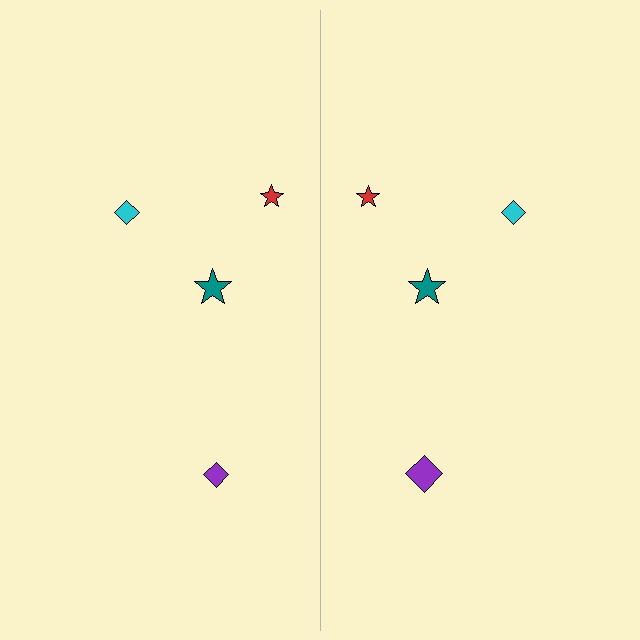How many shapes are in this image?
There are 8 shapes in this image.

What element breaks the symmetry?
The purple diamond on the right side has a different size than its mirror counterpart.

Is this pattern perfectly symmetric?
No, the pattern is not perfectly symmetric. The purple diamond on the right side has a different size than its mirror counterpart.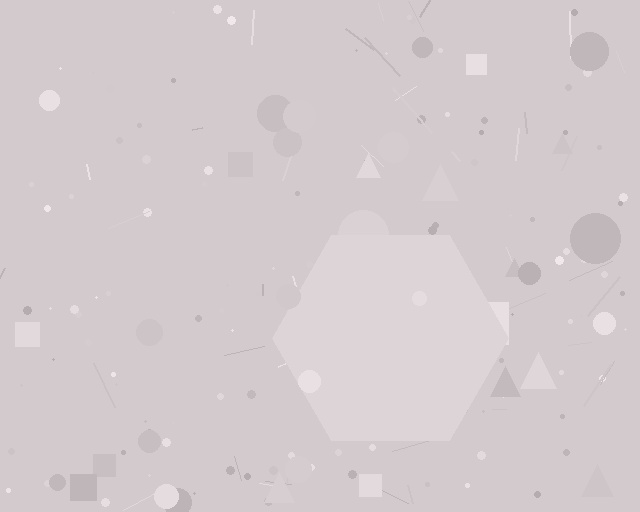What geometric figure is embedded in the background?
A hexagon is embedded in the background.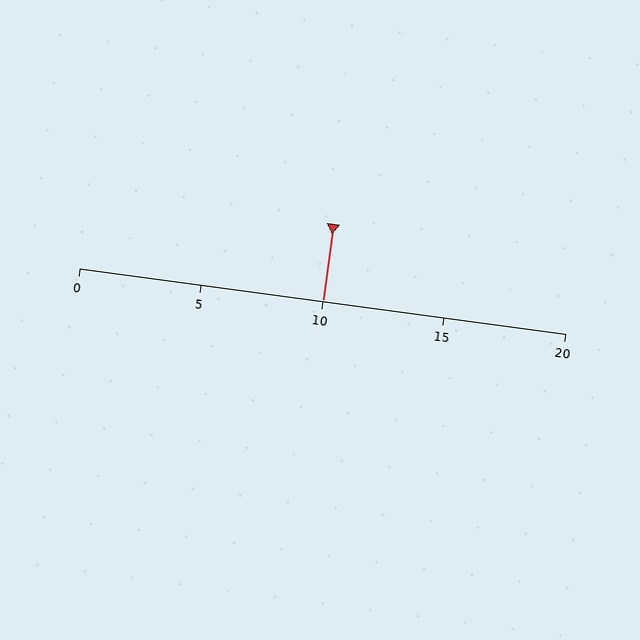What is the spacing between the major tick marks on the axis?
The major ticks are spaced 5 apart.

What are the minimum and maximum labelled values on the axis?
The axis runs from 0 to 20.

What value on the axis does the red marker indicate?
The marker indicates approximately 10.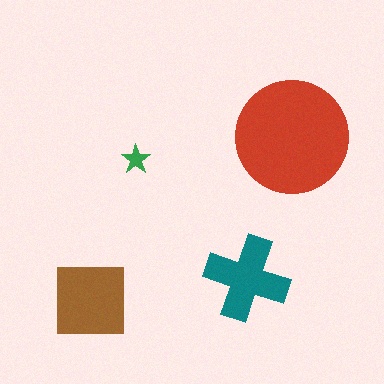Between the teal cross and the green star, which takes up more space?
The teal cross.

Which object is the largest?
The red circle.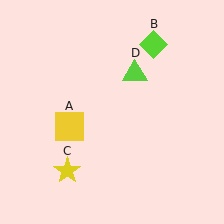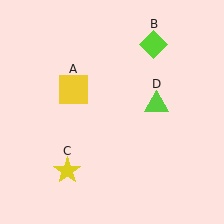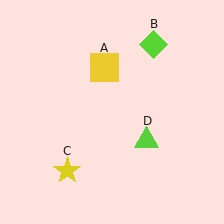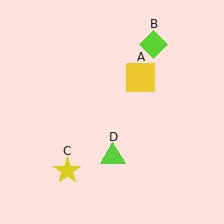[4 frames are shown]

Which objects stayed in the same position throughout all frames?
Lime diamond (object B) and yellow star (object C) remained stationary.